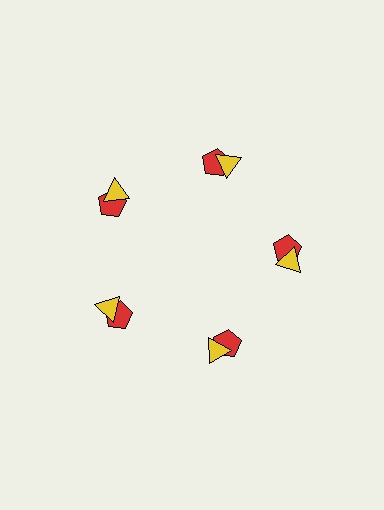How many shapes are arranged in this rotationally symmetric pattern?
There are 10 shapes, arranged in 5 groups of 2.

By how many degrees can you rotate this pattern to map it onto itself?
The pattern maps onto itself every 72 degrees of rotation.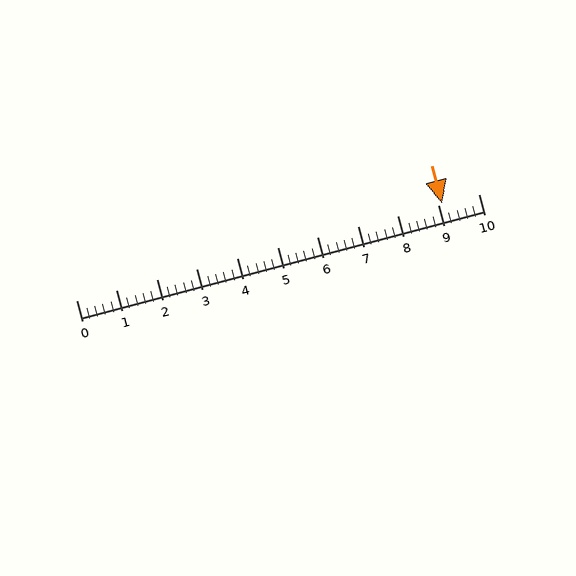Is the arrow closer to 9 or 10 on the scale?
The arrow is closer to 9.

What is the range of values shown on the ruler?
The ruler shows values from 0 to 10.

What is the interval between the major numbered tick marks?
The major tick marks are spaced 1 units apart.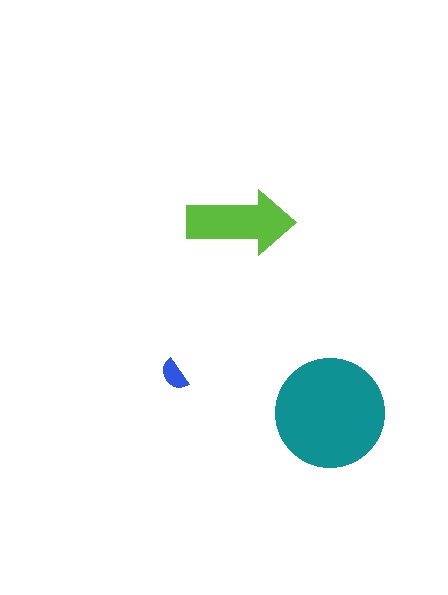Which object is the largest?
The teal circle.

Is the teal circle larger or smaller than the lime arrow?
Larger.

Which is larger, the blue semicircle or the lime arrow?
The lime arrow.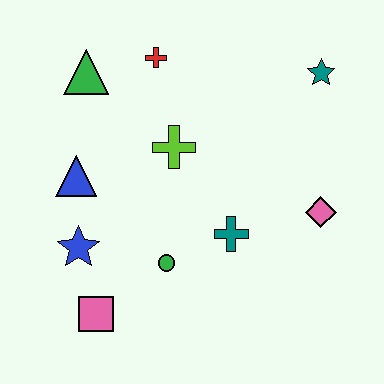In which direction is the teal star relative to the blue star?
The teal star is to the right of the blue star.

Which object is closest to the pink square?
The blue star is closest to the pink square.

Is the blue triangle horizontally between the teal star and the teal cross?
No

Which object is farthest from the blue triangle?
The teal star is farthest from the blue triangle.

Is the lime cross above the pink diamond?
Yes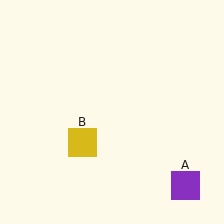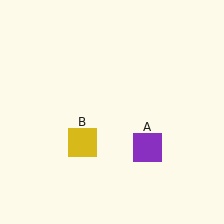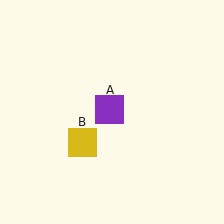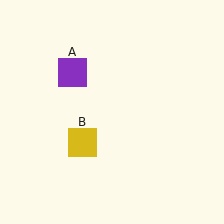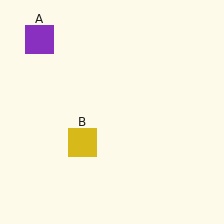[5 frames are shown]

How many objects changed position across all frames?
1 object changed position: purple square (object A).